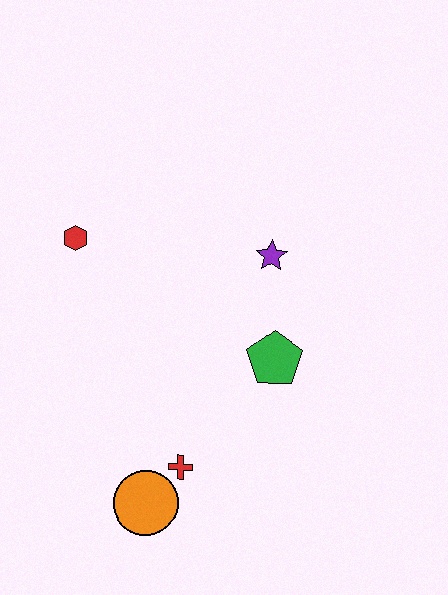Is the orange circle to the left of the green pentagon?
Yes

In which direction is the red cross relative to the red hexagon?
The red cross is below the red hexagon.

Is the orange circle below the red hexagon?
Yes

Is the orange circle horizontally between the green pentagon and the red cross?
No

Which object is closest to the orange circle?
The red cross is closest to the orange circle.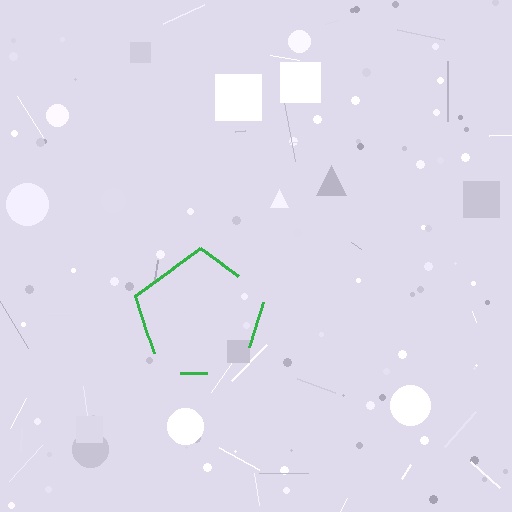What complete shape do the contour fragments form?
The contour fragments form a pentagon.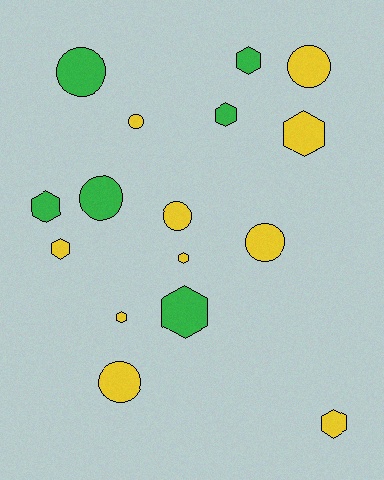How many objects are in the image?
There are 16 objects.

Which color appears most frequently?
Yellow, with 10 objects.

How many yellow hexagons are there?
There are 5 yellow hexagons.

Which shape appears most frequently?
Hexagon, with 9 objects.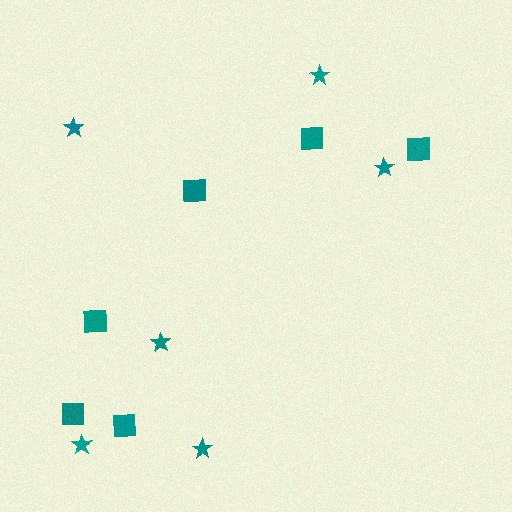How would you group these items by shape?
There are 2 groups: one group of stars (6) and one group of squares (6).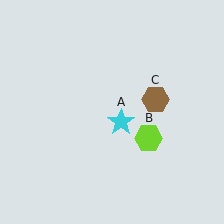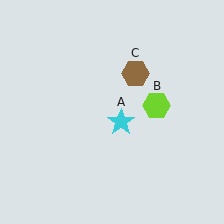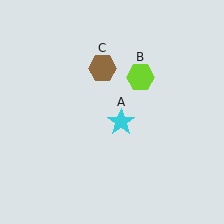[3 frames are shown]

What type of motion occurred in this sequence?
The lime hexagon (object B), brown hexagon (object C) rotated counterclockwise around the center of the scene.